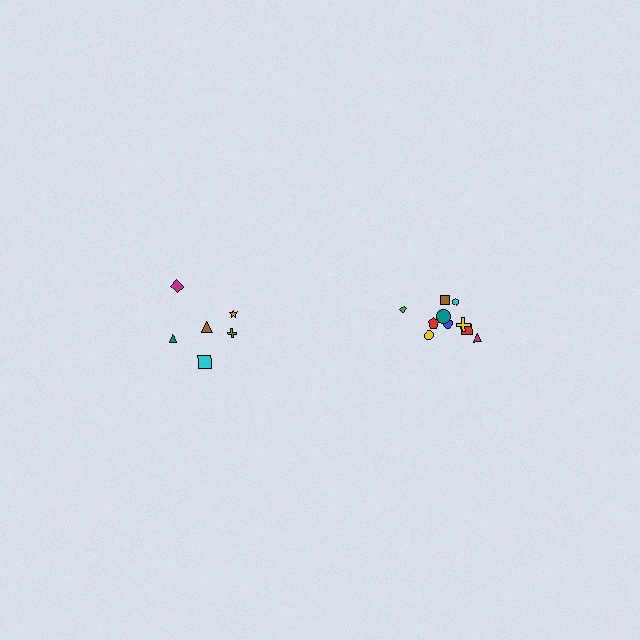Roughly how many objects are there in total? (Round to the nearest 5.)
Roughly 15 objects in total.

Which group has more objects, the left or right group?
The right group.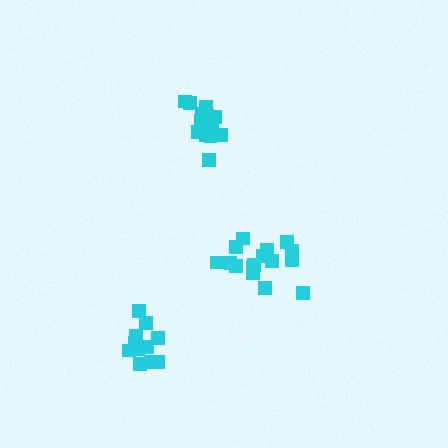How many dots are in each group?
Group 1: 12 dots, Group 2: 16 dots, Group 3: 13 dots (41 total).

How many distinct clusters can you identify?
There are 3 distinct clusters.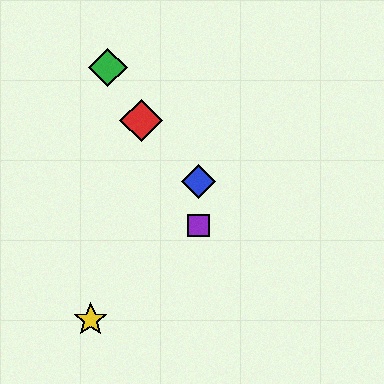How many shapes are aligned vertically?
2 shapes (the blue diamond, the purple square) are aligned vertically.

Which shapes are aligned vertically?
The blue diamond, the purple square are aligned vertically.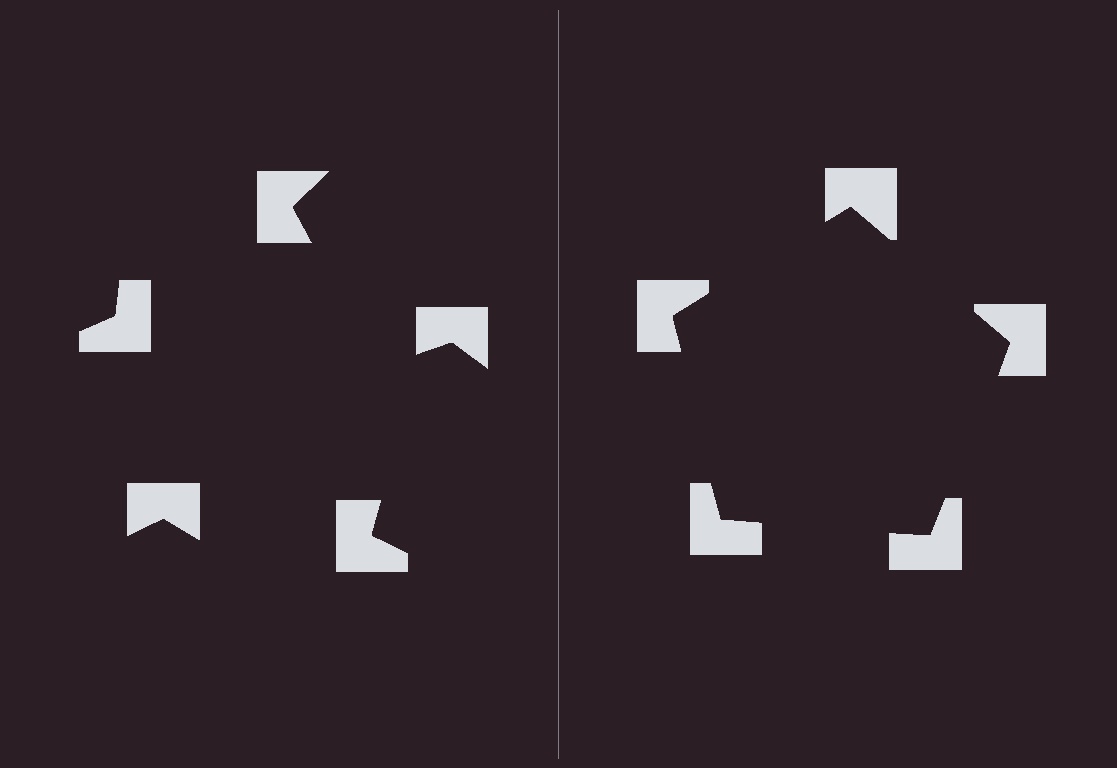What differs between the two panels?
The notched squares are positioned identically on both sides; only the wedge orientations differ. On the right they align to a pentagon; on the left they are misaligned.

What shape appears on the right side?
An illusory pentagon.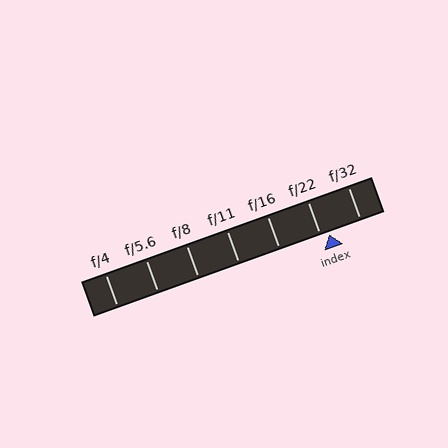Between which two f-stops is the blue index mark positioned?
The index mark is between f/22 and f/32.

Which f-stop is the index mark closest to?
The index mark is closest to f/22.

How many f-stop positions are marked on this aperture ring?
There are 7 f-stop positions marked.